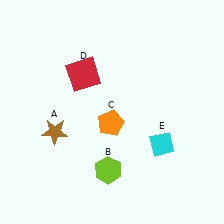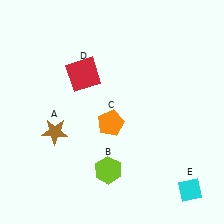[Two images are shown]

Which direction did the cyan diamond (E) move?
The cyan diamond (E) moved down.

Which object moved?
The cyan diamond (E) moved down.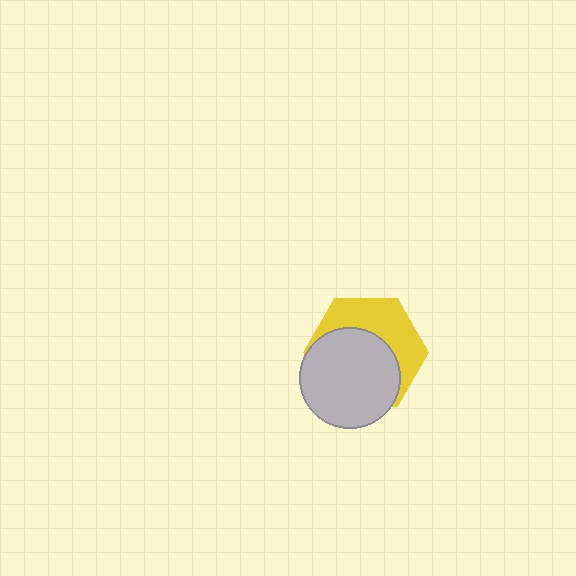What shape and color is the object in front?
The object in front is a light gray circle.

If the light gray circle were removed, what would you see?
You would see the complete yellow hexagon.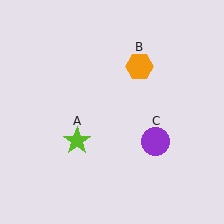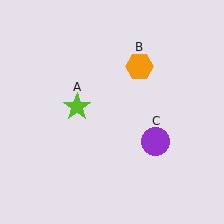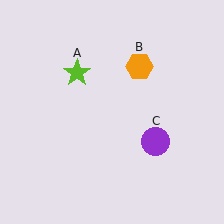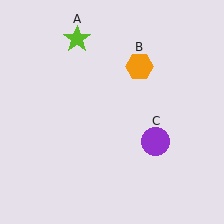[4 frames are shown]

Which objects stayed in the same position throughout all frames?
Orange hexagon (object B) and purple circle (object C) remained stationary.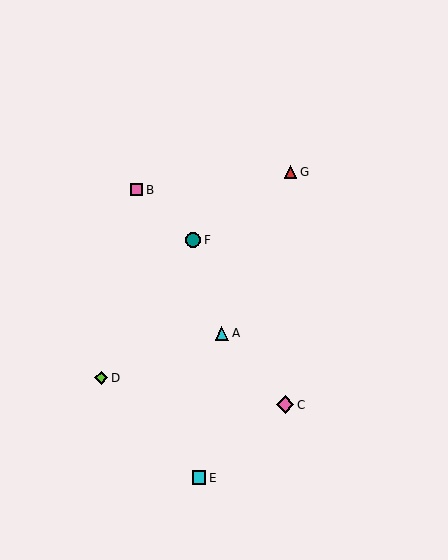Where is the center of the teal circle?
The center of the teal circle is at (193, 240).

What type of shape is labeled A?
Shape A is a cyan triangle.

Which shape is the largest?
The pink diamond (labeled C) is the largest.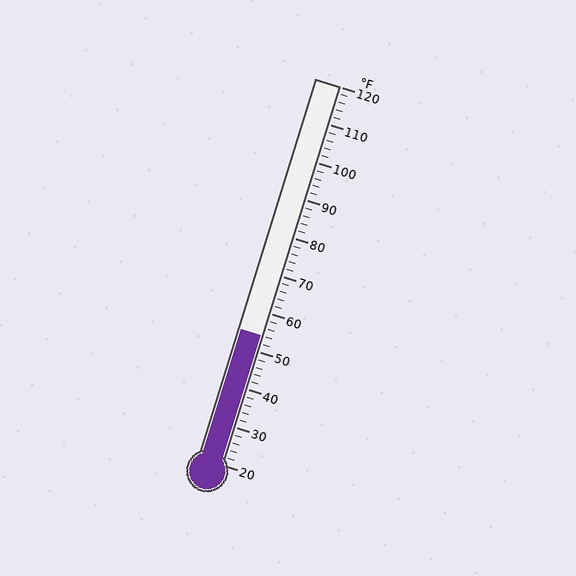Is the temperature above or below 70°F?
The temperature is below 70°F.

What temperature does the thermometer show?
The thermometer shows approximately 54°F.